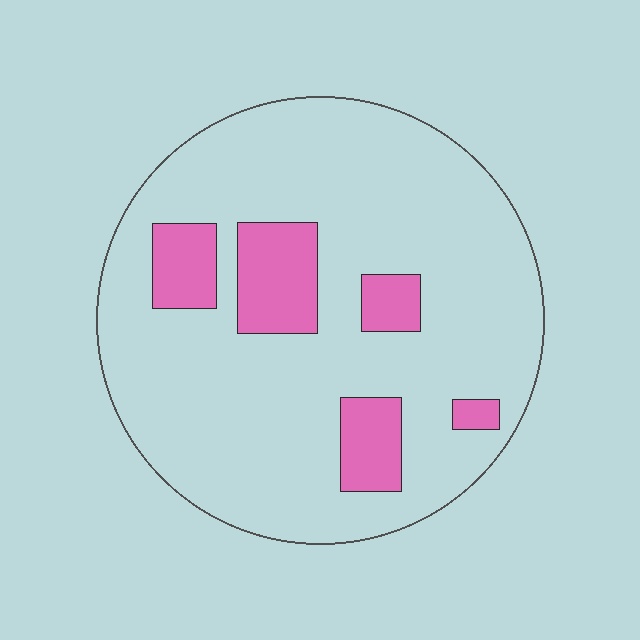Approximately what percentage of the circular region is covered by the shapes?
Approximately 15%.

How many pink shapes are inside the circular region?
5.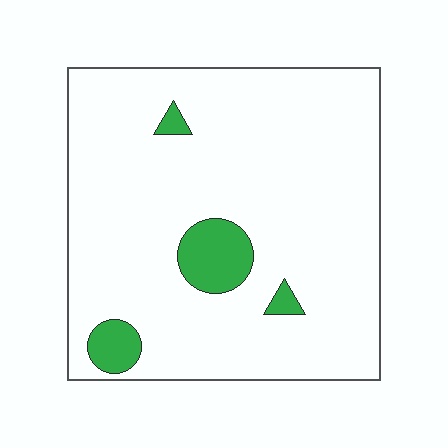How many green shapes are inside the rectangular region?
4.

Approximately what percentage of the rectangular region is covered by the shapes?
Approximately 10%.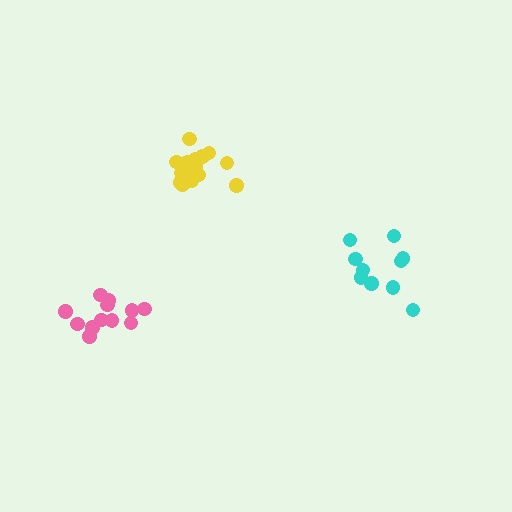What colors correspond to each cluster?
The clusters are colored: pink, yellow, cyan.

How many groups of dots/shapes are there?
There are 3 groups.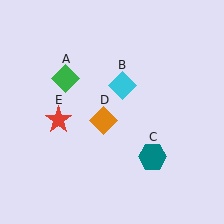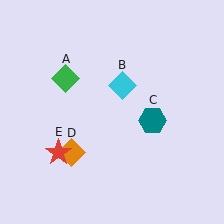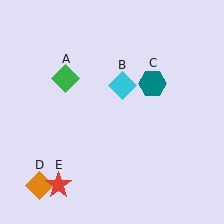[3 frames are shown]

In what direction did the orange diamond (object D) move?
The orange diamond (object D) moved down and to the left.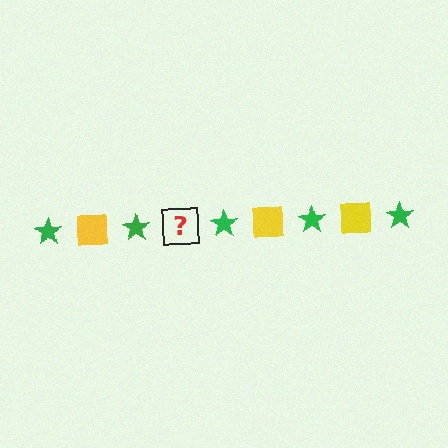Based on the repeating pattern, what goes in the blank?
The blank should be a yellow square.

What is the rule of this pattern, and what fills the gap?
The rule is that the pattern alternates between green star and yellow square. The gap should be filled with a yellow square.